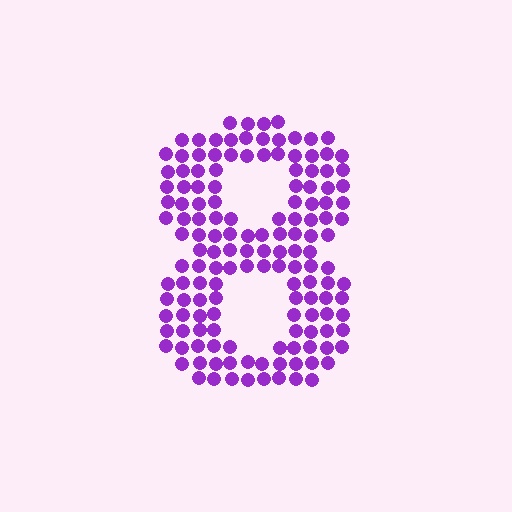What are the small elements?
The small elements are circles.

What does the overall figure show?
The overall figure shows the digit 8.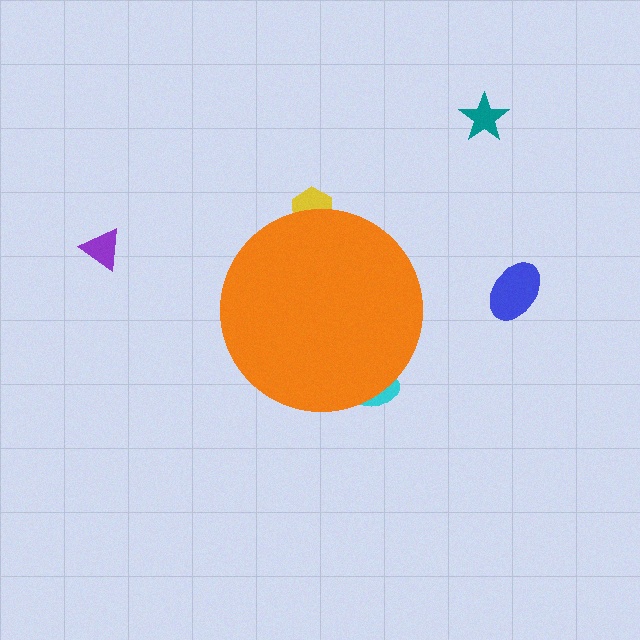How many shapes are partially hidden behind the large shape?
2 shapes are partially hidden.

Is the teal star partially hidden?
No, the teal star is fully visible.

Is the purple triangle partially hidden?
No, the purple triangle is fully visible.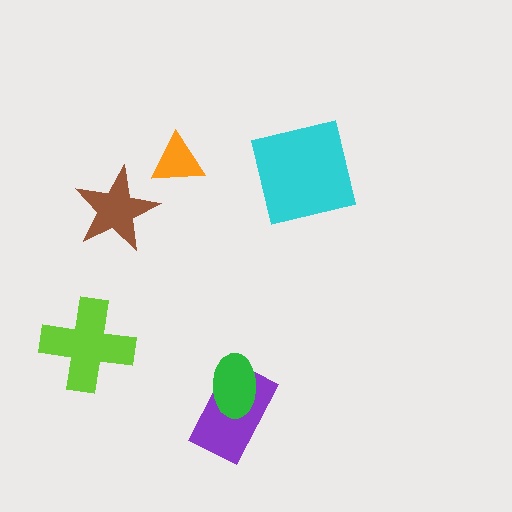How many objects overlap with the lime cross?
0 objects overlap with the lime cross.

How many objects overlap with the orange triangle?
0 objects overlap with the orange triangle.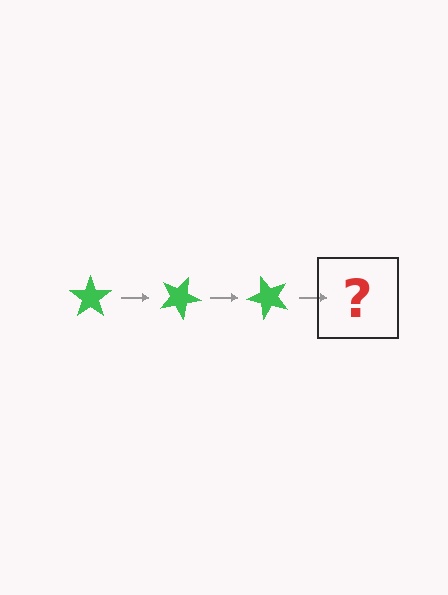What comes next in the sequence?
The next element should be a green star rotated 75 degrees.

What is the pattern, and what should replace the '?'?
The pattern is that the star rotates 25 degrees each step. The '?' should be a green star rotated 75 degrees.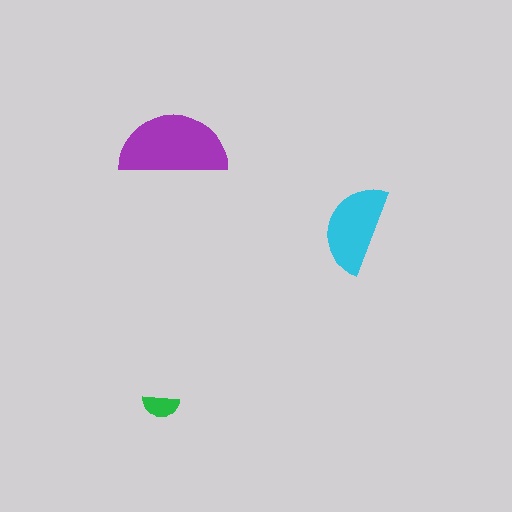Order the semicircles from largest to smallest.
the purple one, the cyan one, the green one.